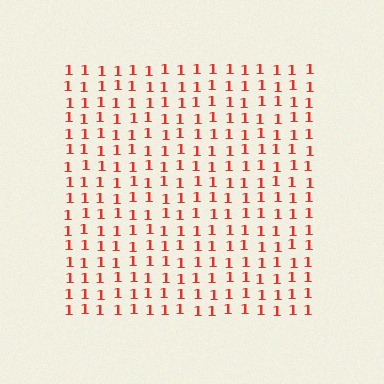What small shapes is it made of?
It is made of small digit 1's.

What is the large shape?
The large shape is a square.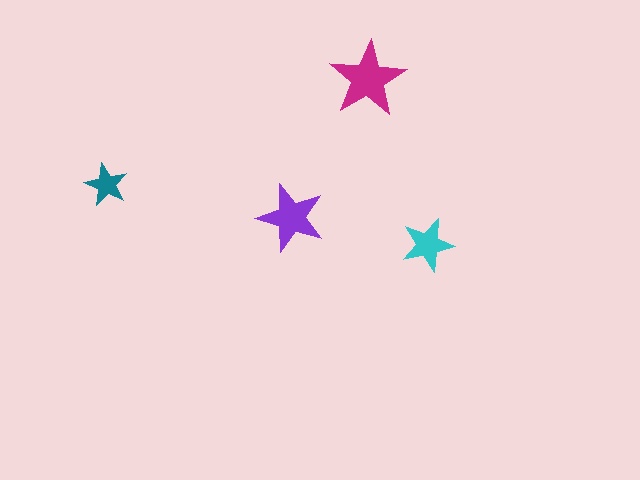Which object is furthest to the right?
The cyan star is rightmost.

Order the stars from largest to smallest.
the magenta one, the purple one, the cyan one, the teal one.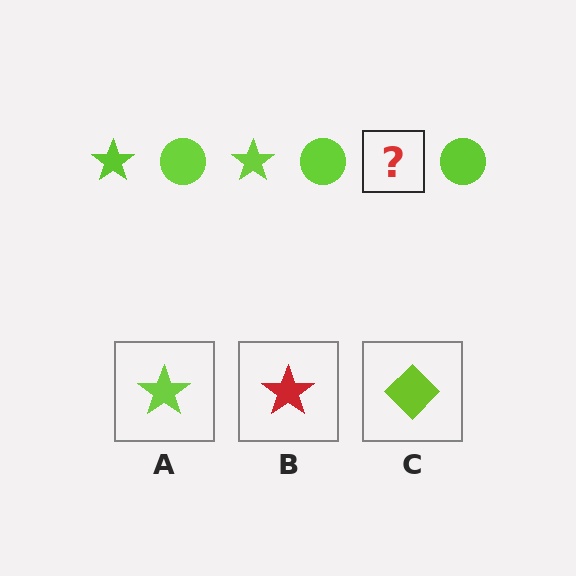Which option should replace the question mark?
Option A.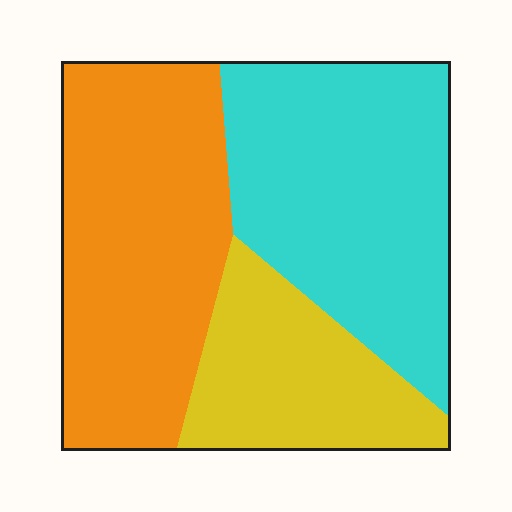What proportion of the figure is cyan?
Cyan takes up about two fifths (2/5) of the figure.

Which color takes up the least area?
Yellow, at roughly 20%.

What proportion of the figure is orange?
Orange covers 39% of the figure.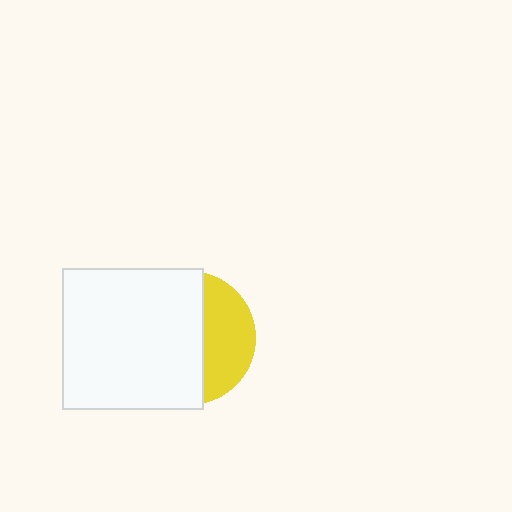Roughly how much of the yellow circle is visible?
A small part of it is visible (roughly 36%).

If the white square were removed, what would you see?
You would see the complete yellow circle.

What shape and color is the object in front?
The object in front is a white square.